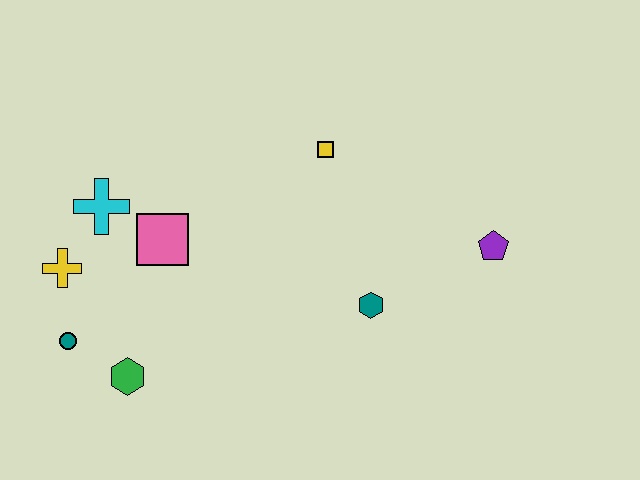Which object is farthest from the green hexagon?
The purple pentagon is farthest from the green hexagon.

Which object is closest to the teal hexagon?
The purple pentagon is closest to the teal hexagon.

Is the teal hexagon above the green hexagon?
Yes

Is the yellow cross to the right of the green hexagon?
No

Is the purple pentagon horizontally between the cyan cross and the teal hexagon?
No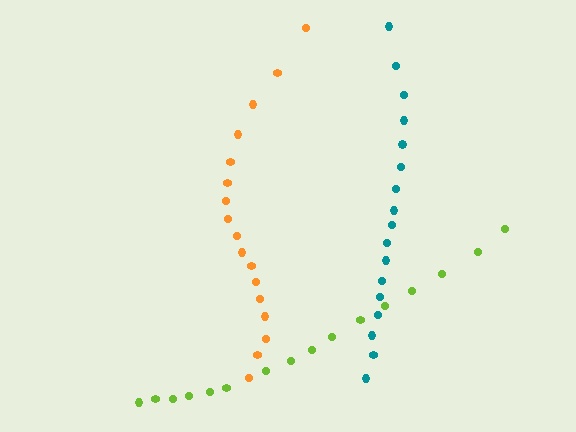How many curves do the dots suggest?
There are 3 distinct paths.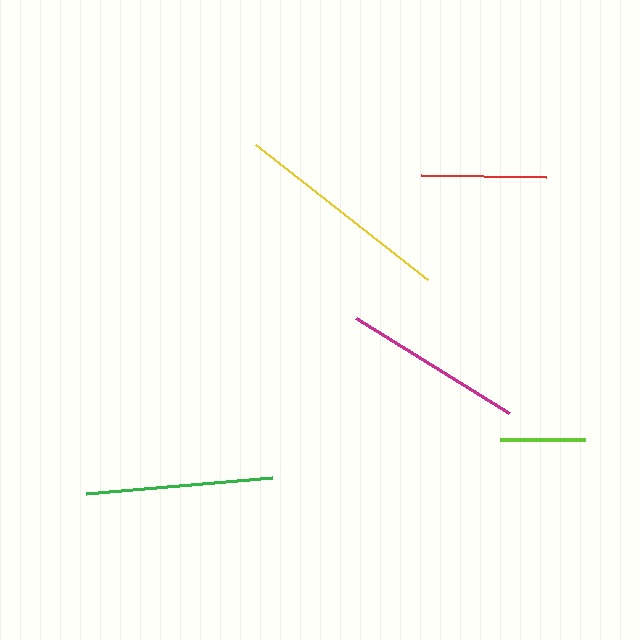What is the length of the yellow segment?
The yellow segment is approximately 218 pixels long.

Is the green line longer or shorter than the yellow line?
The yellow line is longer than the green line.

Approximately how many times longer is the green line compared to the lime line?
The green line is approximately 2.2 times the length of the lime line.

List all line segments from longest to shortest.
From longest to shortest: yellow, green, magenta, red, lime.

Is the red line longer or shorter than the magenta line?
The magenta line is longer than the red line.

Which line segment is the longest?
The yellow line is the longest at approximately 218 pixels.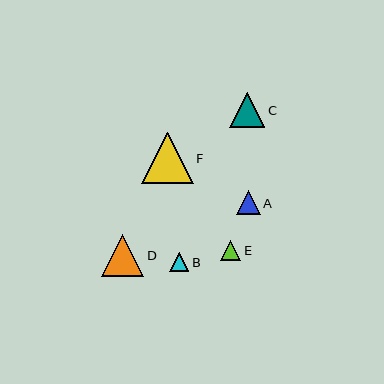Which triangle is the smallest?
Triangle B is the smallest with a size of approximately 19 pixels.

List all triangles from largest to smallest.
From largest to smallest: F, D, C, A, E, B.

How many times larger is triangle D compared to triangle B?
Triangle D is approximately 2.2 times the size of triangle B.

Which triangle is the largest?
Triangle F is the largest with a size of approximately 51 pixels.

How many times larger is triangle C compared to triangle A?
Triangle C is approximately 1.5 times the size of triangle A.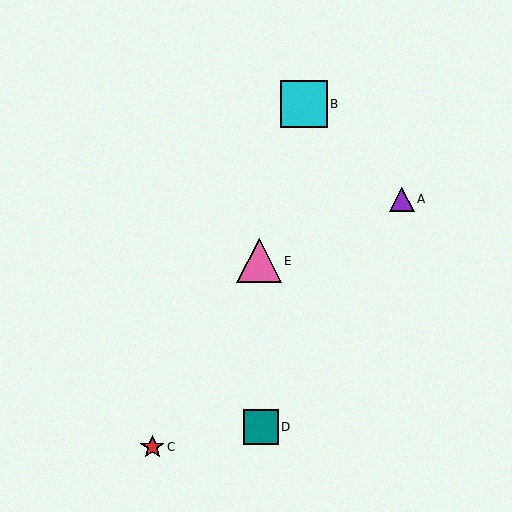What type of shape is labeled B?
Shape B is a cyan square.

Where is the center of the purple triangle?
The center of the purple triangle is at (402, 199).